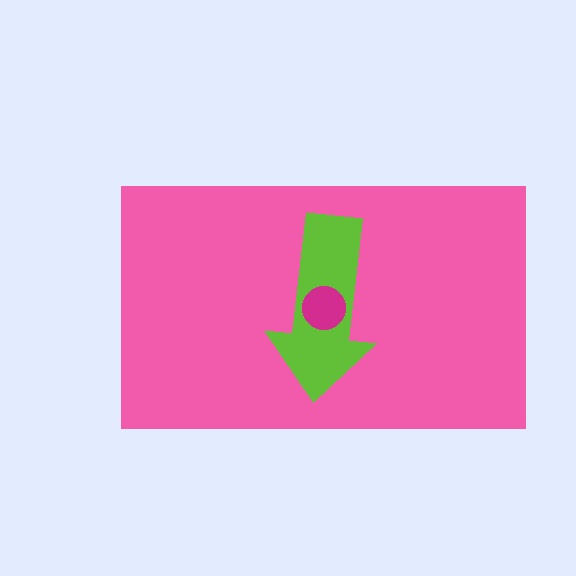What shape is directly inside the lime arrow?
The magenta circle.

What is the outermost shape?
The pink rectangle.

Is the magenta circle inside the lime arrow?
Yes.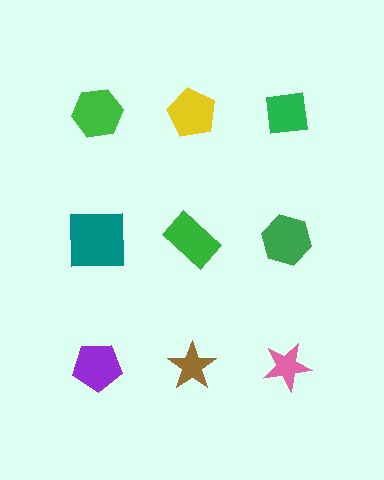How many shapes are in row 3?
3 shapes.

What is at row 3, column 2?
A brown star.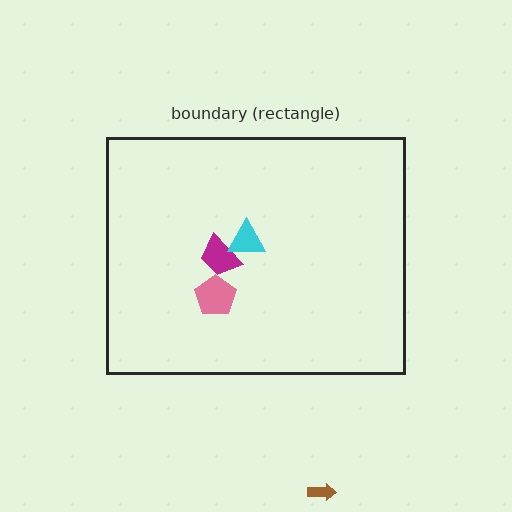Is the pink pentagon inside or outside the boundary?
Inside.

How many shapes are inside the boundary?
3 inside, 1 outside.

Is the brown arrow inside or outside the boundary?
Outside.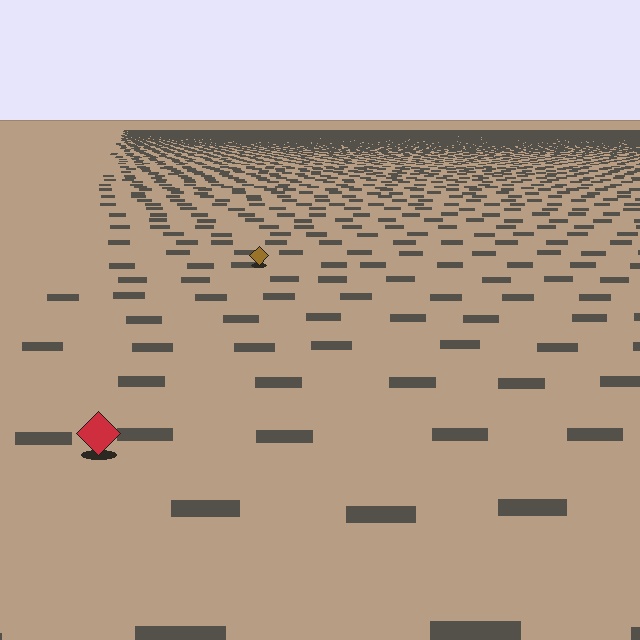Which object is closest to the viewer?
The red diamond is closest. The texture marks near it are larger and more spread out.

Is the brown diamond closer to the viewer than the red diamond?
No. The red diamond is closer — you can tell from the texture gradient: the ground texture is coarser near it.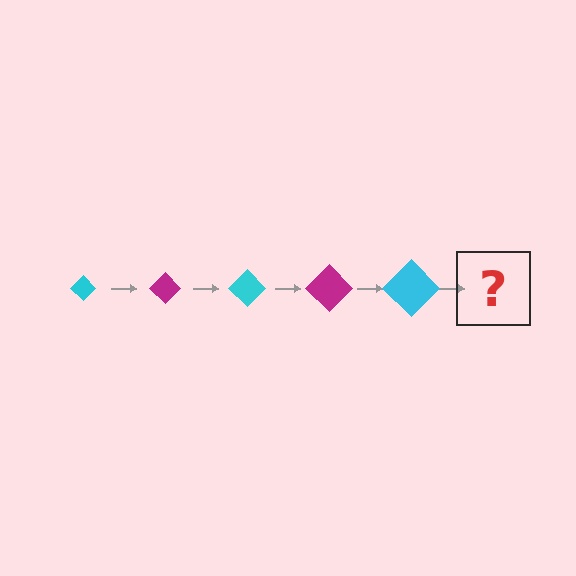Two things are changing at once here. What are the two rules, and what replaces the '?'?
The two rules are that the diamond grows larger each step and the color cycles through cyan and magenta. The '?' should be a magenta diamond, larger than the previous one.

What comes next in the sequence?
The next element should be a magenta diamond, larger than the previous one.